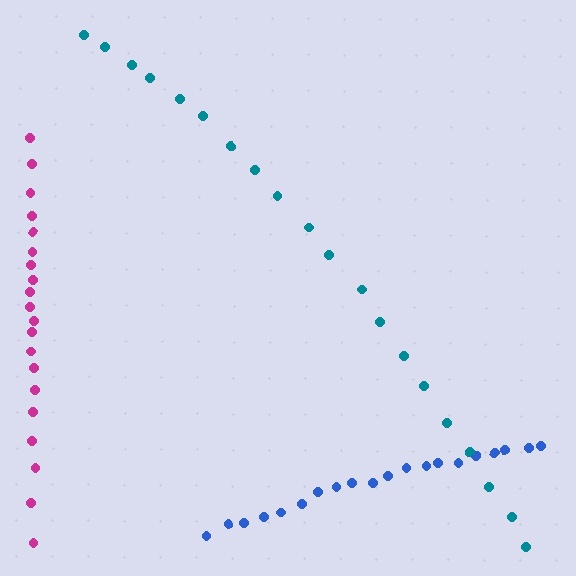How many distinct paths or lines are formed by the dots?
There are 3 distinct paths.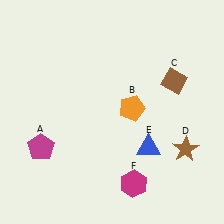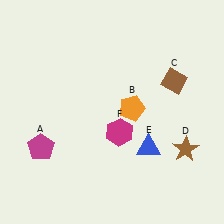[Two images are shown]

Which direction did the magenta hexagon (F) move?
The magenta hexagon (F) moved up.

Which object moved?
The magenta hexagon (F) moved up.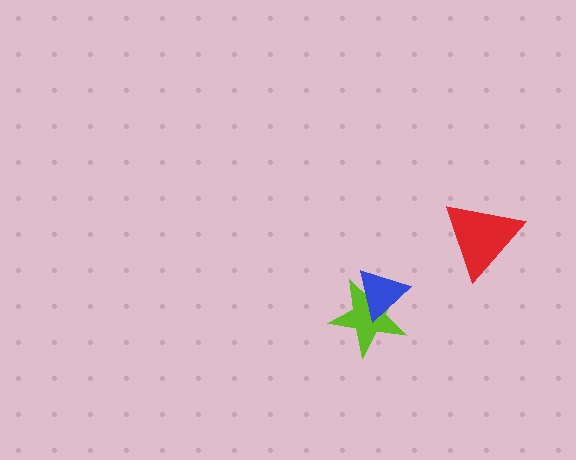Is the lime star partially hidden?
Yes, it is partially covered by another shape.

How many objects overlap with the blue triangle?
1 object overlaps with the blue triangle.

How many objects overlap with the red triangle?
0 objects overlap with the red triangle.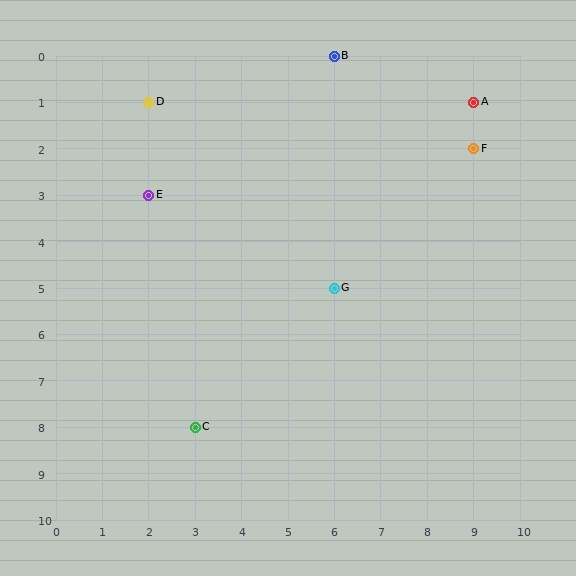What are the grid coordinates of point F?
Point F is at grid coordinates (9, 2).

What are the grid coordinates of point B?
Point B is at grid coordinates (6, 0).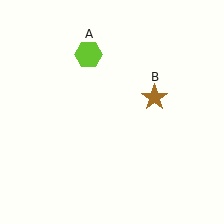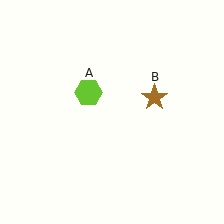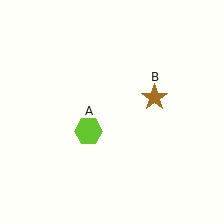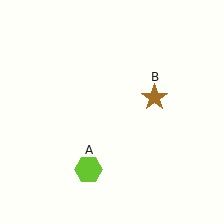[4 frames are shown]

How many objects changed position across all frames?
1 object changed position: lime hexagon (object A).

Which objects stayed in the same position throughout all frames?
Brown star (object B) remained stationary.